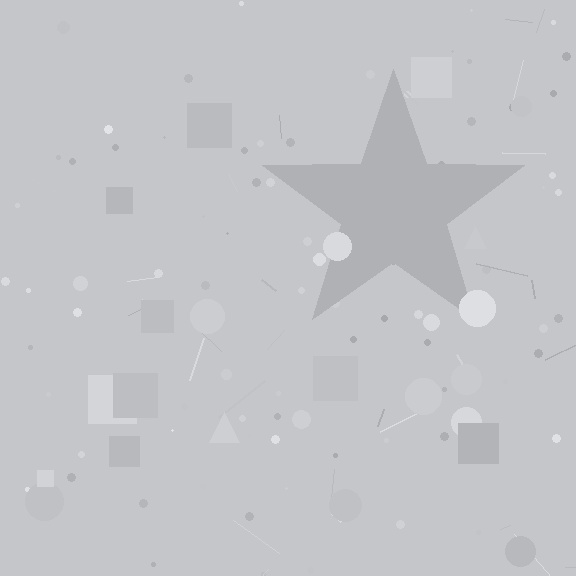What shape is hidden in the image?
A star is hidden in the image.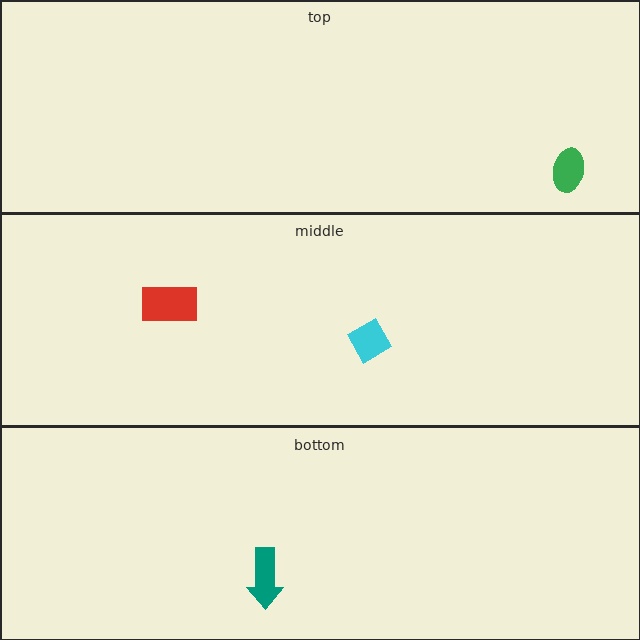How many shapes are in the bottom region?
1.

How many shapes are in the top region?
1.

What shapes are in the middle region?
The red rectangle, the cyan diamond.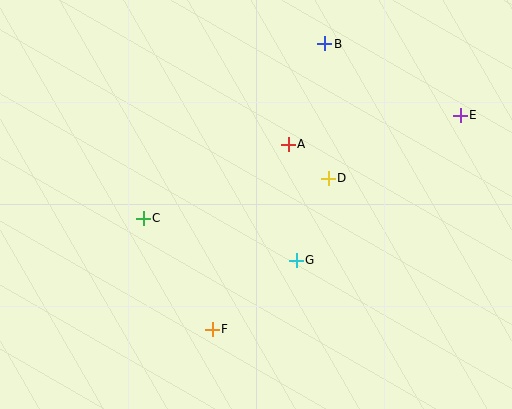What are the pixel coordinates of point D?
Point D is at (328, 178).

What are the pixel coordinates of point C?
Point C is at (143, 218).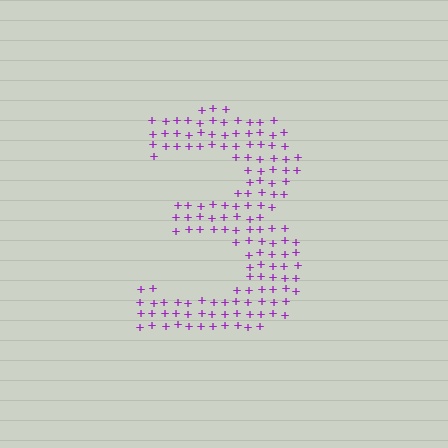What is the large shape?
The large shape is the digit 3.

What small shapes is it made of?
It is made of small plus signs.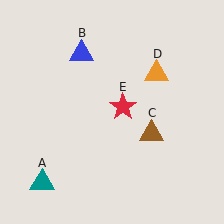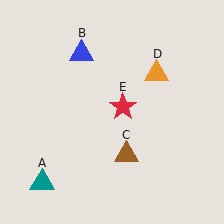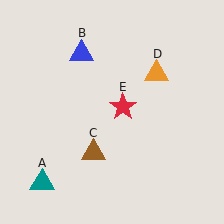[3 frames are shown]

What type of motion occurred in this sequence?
The brown triangle (object C) rotated clockwise around the center of the scene.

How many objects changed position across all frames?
1 object changed position: brown triangle (object C).